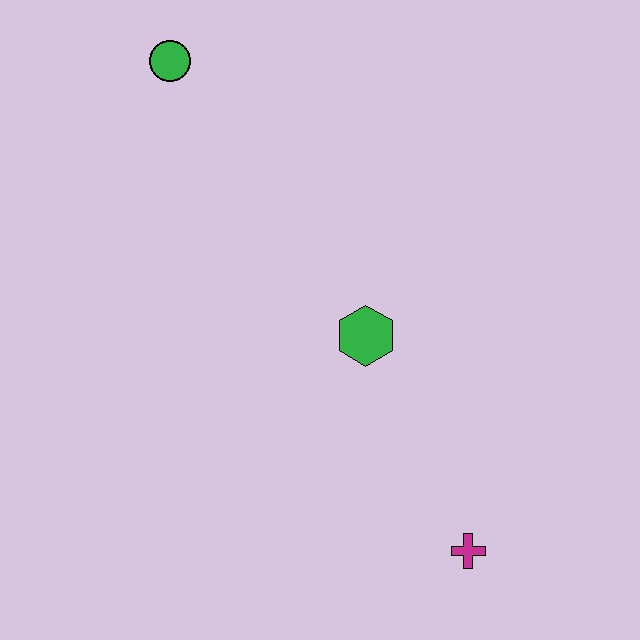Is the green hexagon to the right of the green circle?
Yes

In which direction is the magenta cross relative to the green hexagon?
The magenta cross is below the green hexagon.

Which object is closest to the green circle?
The green hexagon is closest to the green circle.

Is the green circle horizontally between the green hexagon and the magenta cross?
No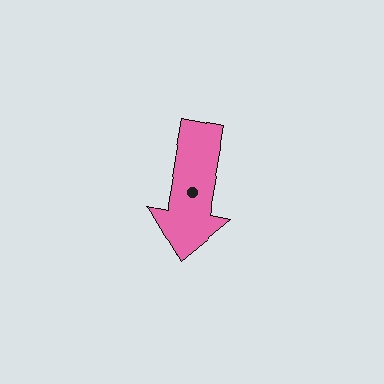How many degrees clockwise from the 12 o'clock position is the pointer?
Approximately 190 degrees.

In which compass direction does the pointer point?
South.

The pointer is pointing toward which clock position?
Roughly 6 o'clock.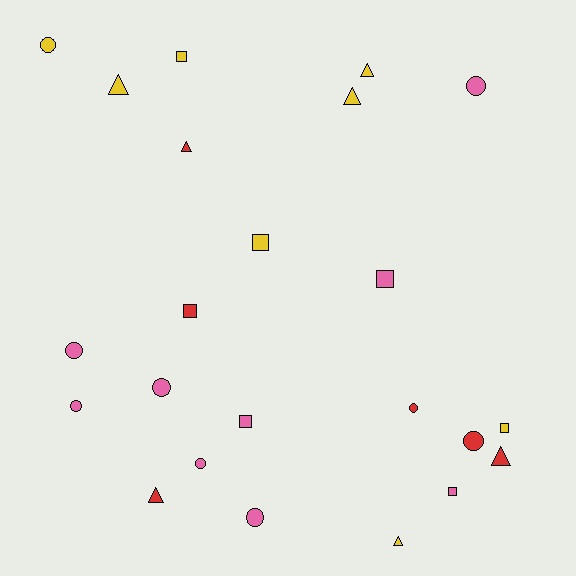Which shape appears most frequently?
Circle, with 9 objects.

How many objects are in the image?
There are 23 objects.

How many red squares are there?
There is 1 red square.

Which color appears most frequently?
Pink, with 9 objects.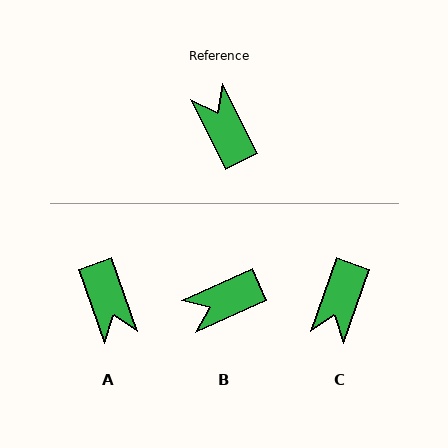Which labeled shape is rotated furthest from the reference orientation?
A, about 173 degrees away.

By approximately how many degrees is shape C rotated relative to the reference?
Approximately 134 degrees counter-clockwise.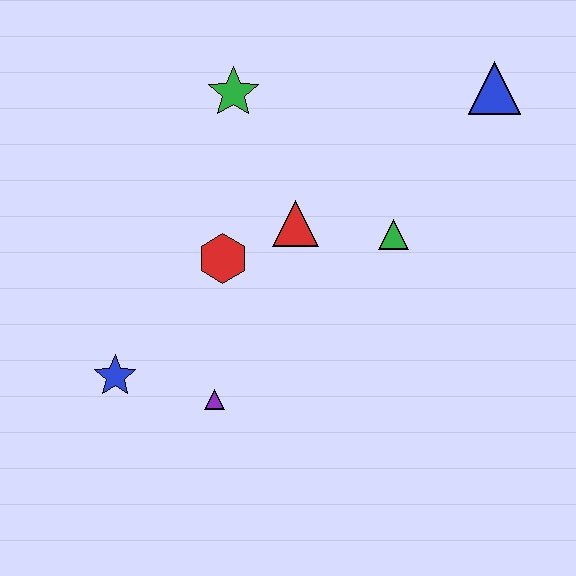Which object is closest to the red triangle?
The red hexagon is closest to the red triangle.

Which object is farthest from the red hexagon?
The blue triangle is farthest from the red hexagon.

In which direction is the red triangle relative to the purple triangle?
The red triangle is above the purple triangle.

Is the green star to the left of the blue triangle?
Yes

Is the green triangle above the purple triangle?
Yes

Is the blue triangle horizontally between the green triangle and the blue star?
No